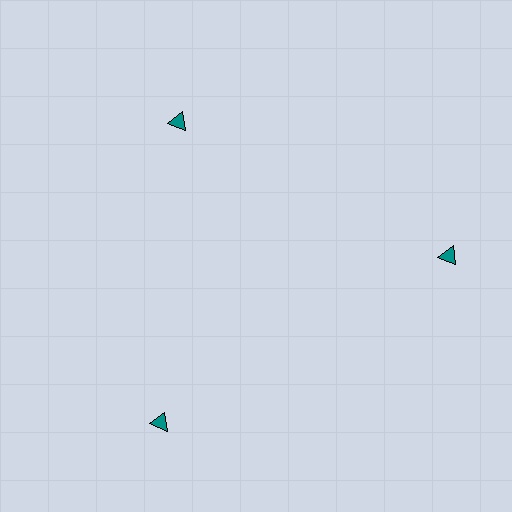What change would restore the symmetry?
The symmetry would be restored by moving it outward, back onto the ring so that all 3 triangles sit at equal angles and equal distance from the center.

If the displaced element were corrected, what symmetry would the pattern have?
It would have 3-fold rotational symmetry — the pattern would map onto itself every 120 degrees.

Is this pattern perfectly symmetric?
No. The 3 teal triangles are arranged in a ring, but one element near the 11 o'clock position is pulled inward toward the center, breaking the 3-fold rotational symmetry.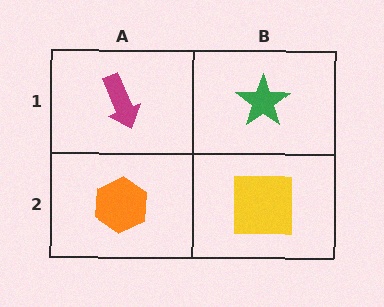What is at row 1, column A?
A magenta arrow.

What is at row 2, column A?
An orange hexagon.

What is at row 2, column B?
A yellow square.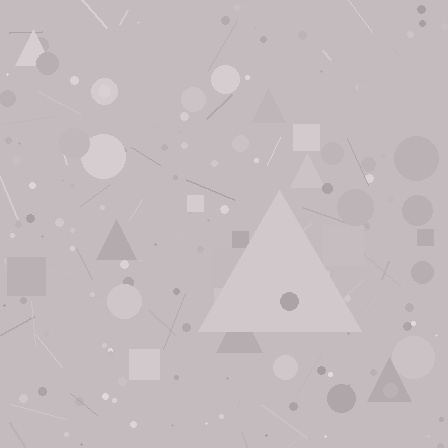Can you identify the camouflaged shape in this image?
The camouflaged shape is a triangle.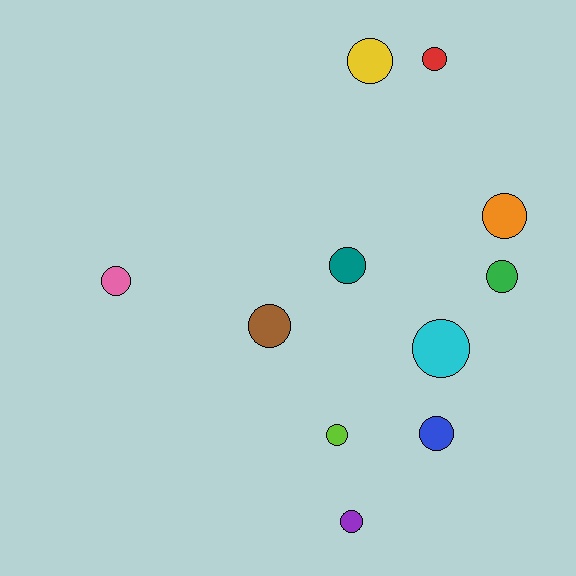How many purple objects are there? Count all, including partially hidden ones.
There is 1 purple object.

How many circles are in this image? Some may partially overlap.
There are 11 circles.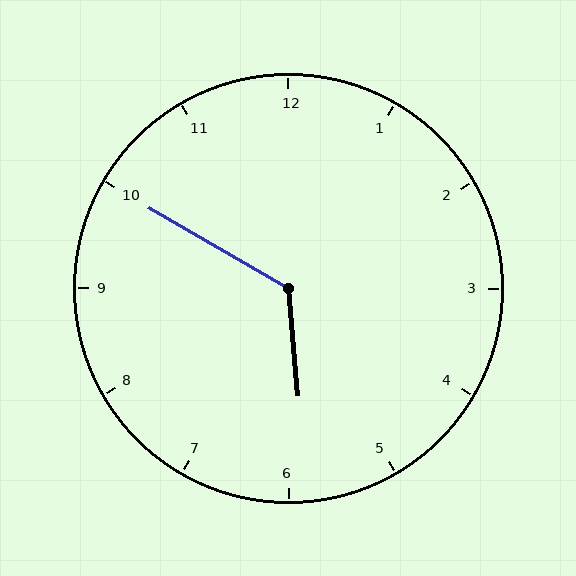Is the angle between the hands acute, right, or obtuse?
It is obtuse.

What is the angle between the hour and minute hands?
Approximately 125 degrees.